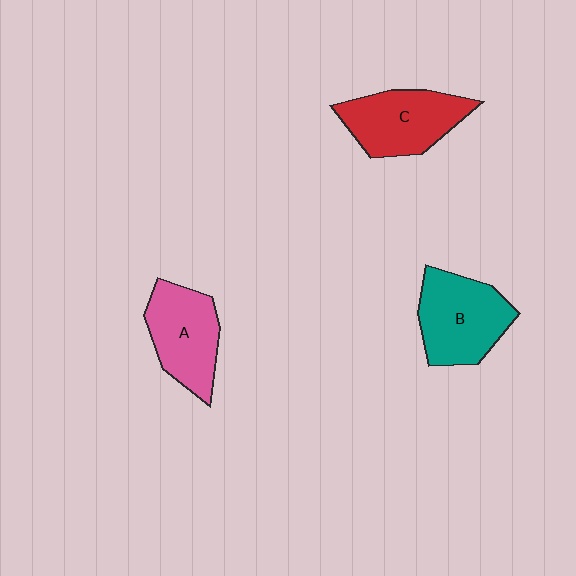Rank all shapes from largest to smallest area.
From largest to smallest: B (teal), C (red), A (pink).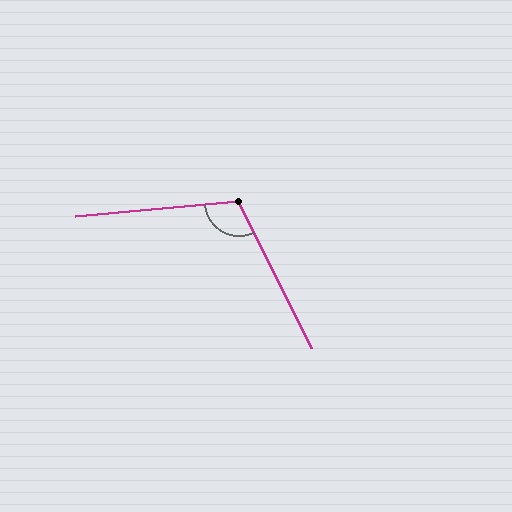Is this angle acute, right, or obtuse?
It is obtuse.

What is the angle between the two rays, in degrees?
Approximately 111 degrees.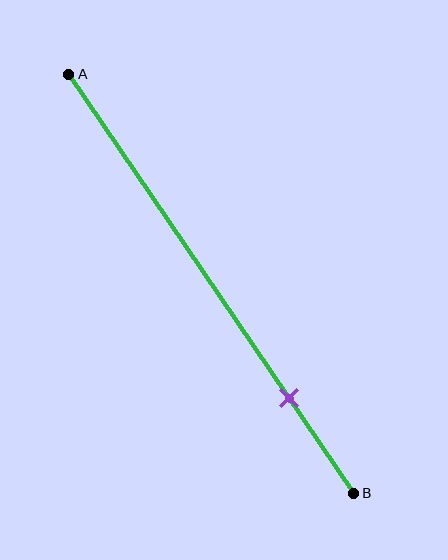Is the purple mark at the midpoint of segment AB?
No, the mark is at about 75% from A, not at the 50% midpoint.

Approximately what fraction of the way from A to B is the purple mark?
The purple mark is approximately 75% of the way from A to B.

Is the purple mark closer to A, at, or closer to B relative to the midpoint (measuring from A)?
The purple mark is closer to point B than the midpoint of segment AB.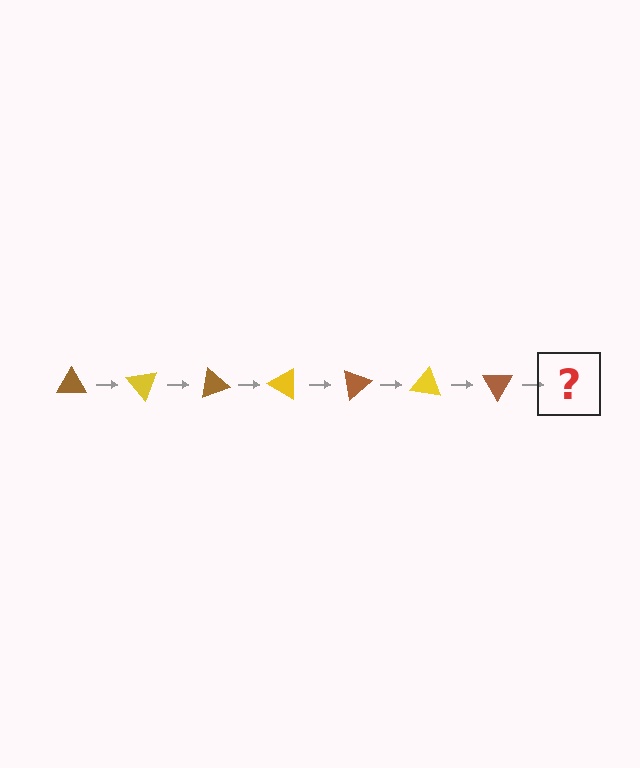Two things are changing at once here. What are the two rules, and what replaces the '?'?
The two rules are that it rotates 50 degrees each step and the color cycles through brown and yellow. The '?' should be a yellow triangle, rotated 350 degrees from the start.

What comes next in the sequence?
The next element should be a yellow triangle, rotated 350 degrees from the start.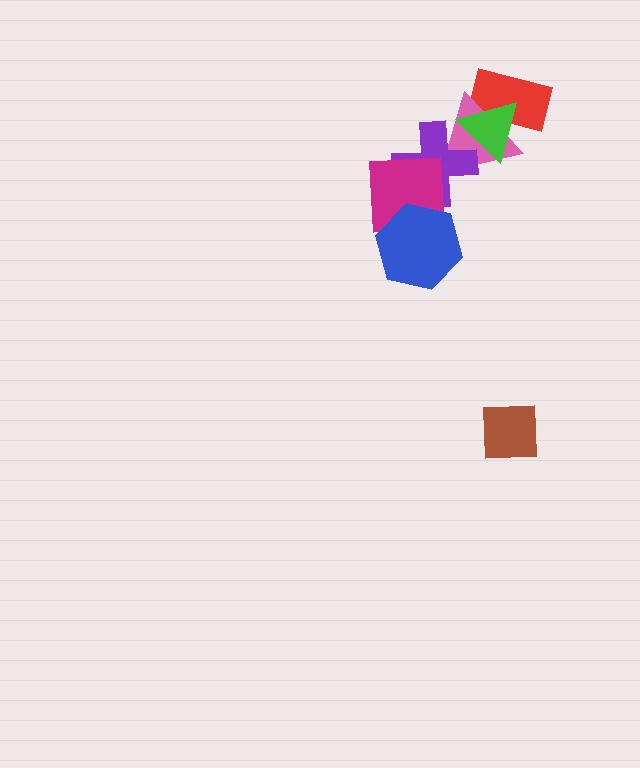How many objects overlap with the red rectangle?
2 objects overlap with the red rectangle.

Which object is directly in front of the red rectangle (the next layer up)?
The pink triangle is directly in front of the red rectangle.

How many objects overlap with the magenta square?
2 objects overlap with the magenta square.